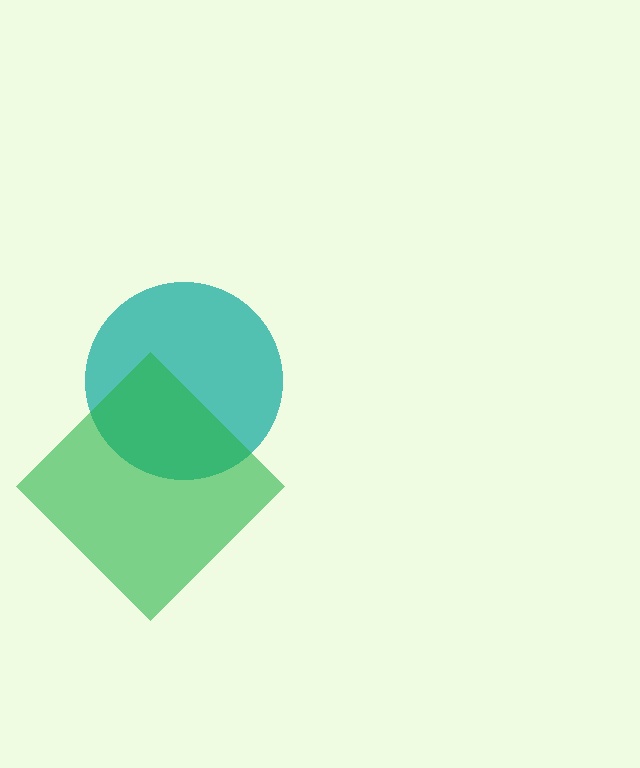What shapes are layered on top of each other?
The layered shapes are: a teal circle, a green diamond.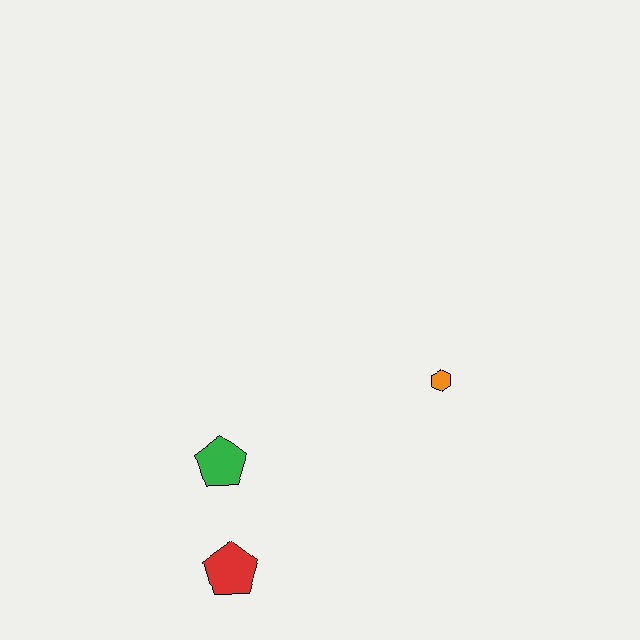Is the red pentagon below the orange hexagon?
Yes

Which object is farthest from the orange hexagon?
The red pentagon is farthest from the orange hexagon.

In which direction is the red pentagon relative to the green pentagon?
The red pentagon is below the green pentagon.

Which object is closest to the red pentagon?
The green pentagon is closest to the red pentagon.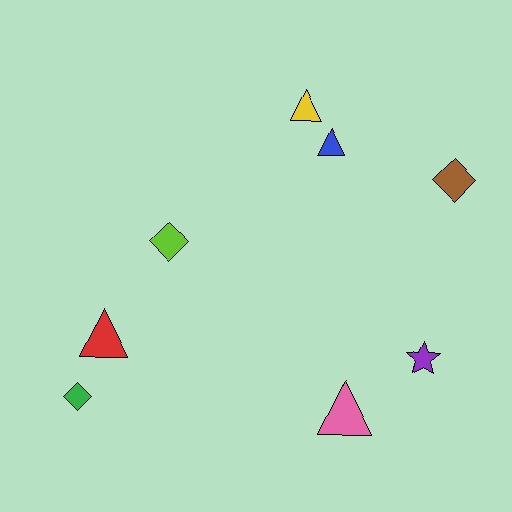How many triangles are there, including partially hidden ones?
There are 4 triangles.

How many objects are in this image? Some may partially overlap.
There are 8 objects.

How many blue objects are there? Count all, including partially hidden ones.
There is 1 blue object.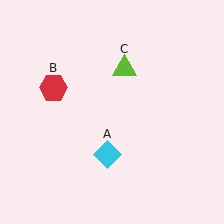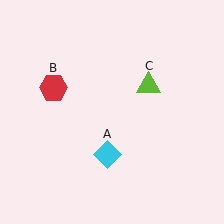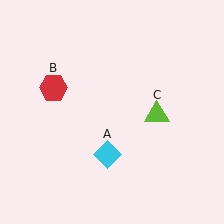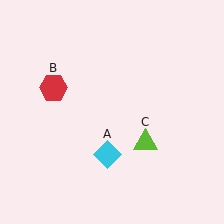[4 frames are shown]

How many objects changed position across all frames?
1 object changed position: lime triangle (object C).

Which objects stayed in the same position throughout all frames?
Cyan diamond (object A) and red hexagon (object B) remained stationary.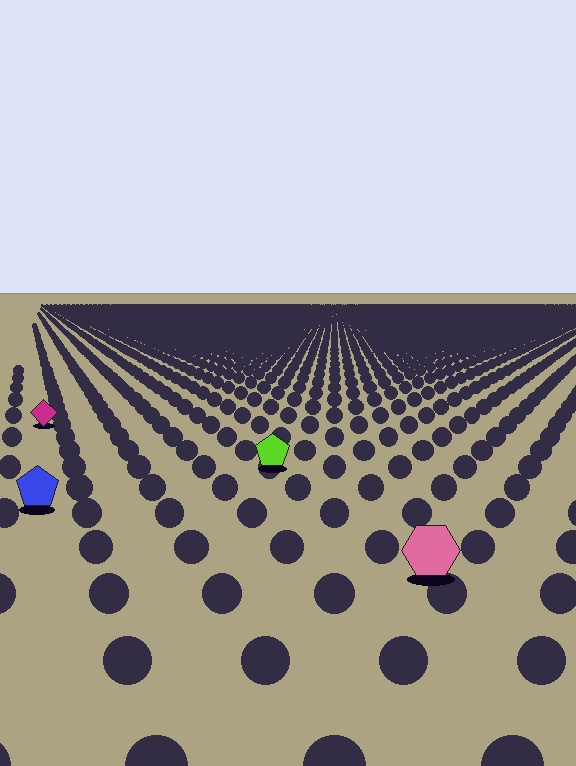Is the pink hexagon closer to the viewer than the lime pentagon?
Yes. The pink hexagon is closer — you can tell from the texture gradient: the ground texture is coarser near it.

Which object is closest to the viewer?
The pink hexagon is closest. The texture marks near it are larger and more spread out.